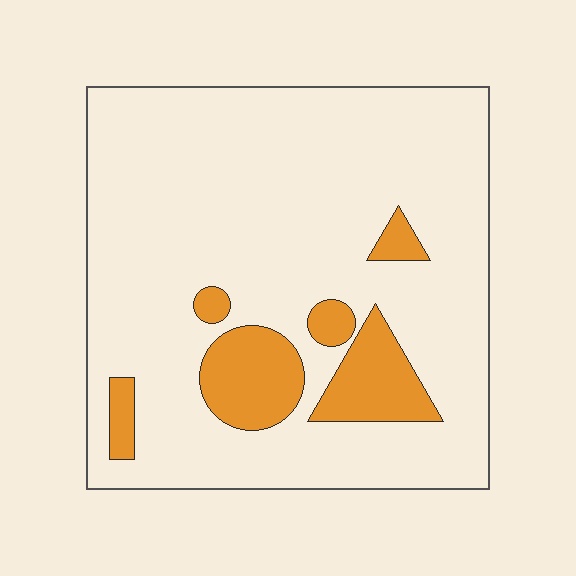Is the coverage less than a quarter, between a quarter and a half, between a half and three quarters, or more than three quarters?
Less than a quarter.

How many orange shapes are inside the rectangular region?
6.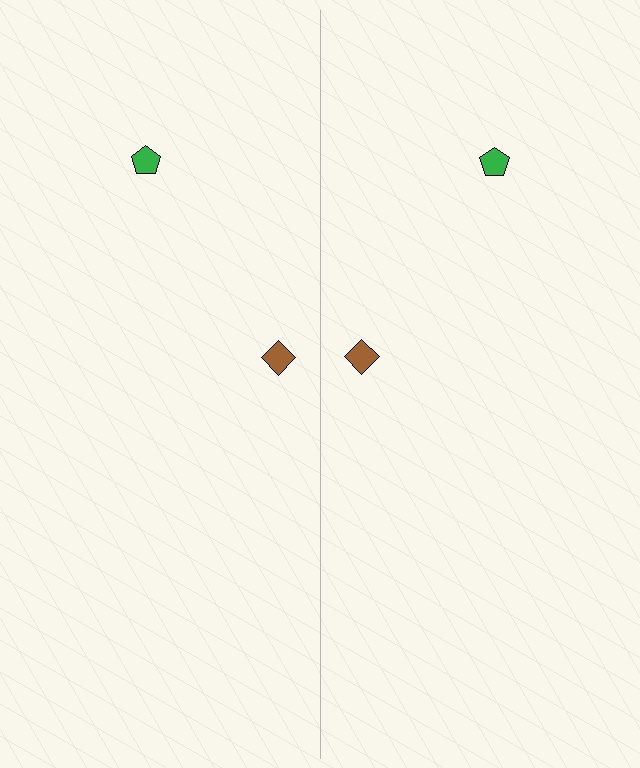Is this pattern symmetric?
Yes, this pattern has bilateral (reflection) symmetry.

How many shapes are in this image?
There are 4 shapes in this image.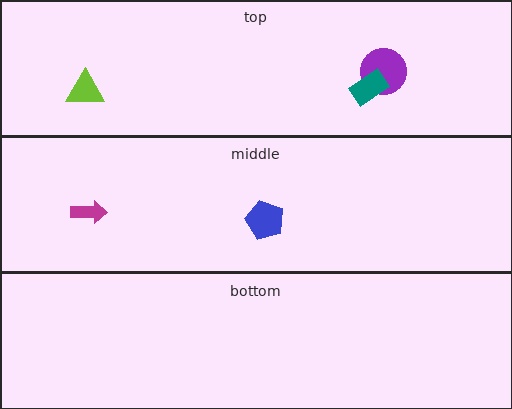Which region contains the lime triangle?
The top region.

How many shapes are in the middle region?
2.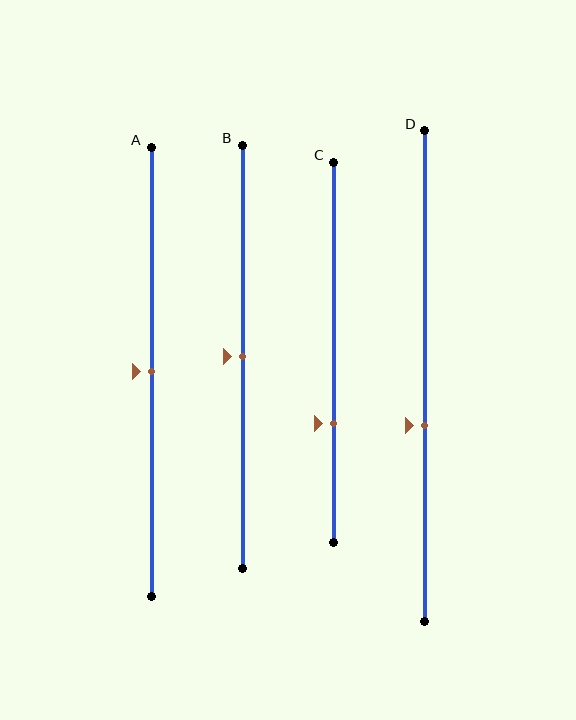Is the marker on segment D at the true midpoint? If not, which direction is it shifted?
No, the marker on segment D is shifted downward by about 10% of the segment length.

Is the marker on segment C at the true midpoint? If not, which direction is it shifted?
No, the marker on segment C is shifted downward by about 19% of the segment length.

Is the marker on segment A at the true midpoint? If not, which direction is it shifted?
Yes, the marker on segment A is at the true midpoint.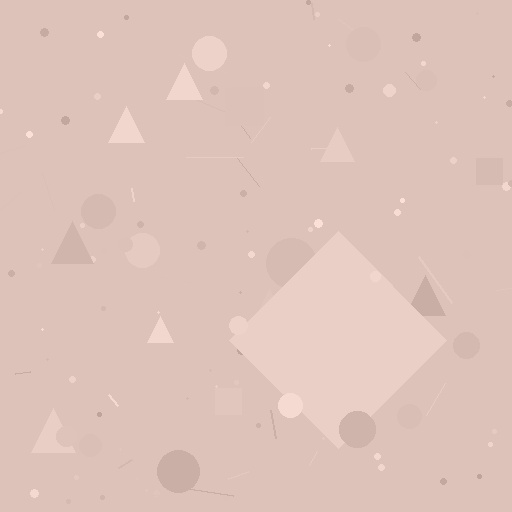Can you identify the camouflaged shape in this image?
The camouflaged shape is a diamond.